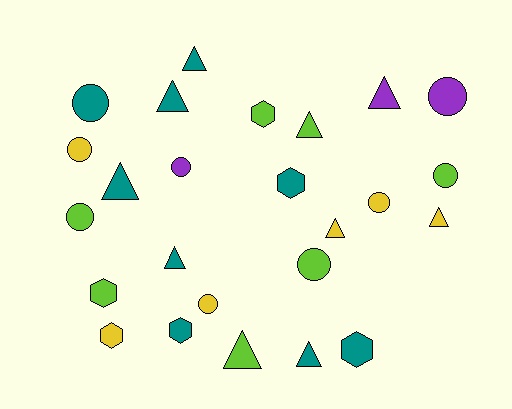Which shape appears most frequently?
Triangle, with 10 objects.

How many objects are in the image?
There are 25 objects.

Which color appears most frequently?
Teal, with 9 objects.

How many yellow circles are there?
There are 3 yellow circles.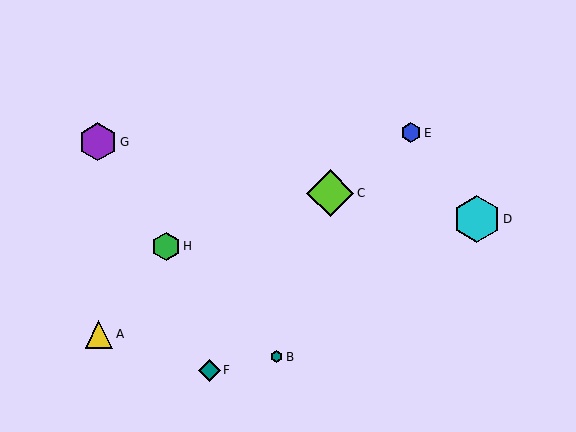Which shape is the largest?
The lime diamond (labeled C) is the largest.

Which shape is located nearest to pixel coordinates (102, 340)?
The yellow triangle (labeled A) at (99, 334) is nearest to that location.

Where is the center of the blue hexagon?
The center of the blue hexagon is at (411, 133).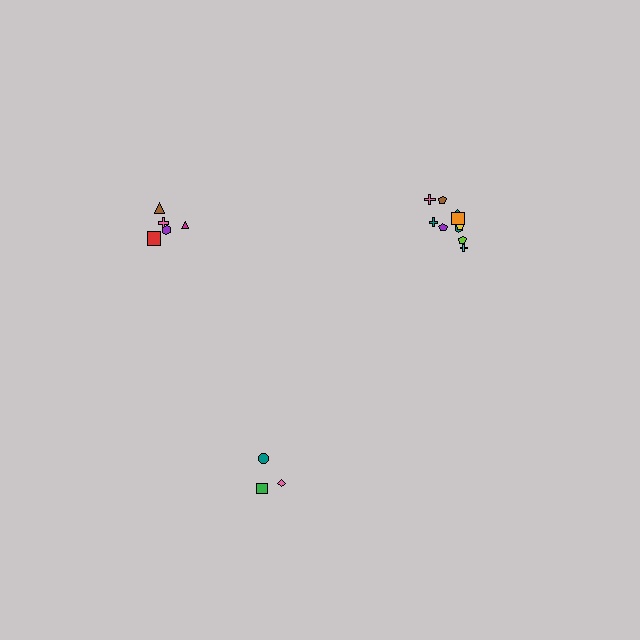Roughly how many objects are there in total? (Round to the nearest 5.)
Roughly 20 objects in total.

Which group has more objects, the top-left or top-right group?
The top-right group.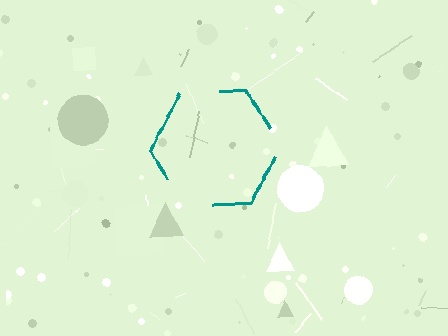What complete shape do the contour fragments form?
The contour fragments form a hexagon.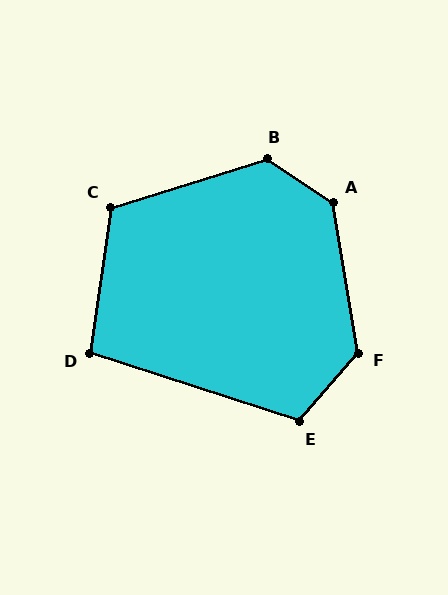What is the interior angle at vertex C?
Approximately 115 degrees (obtuse).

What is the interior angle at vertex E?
Approximately 113 degrees (obtuse).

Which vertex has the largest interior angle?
A, at approximately 132 degrees.